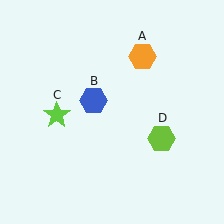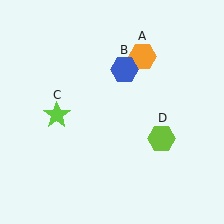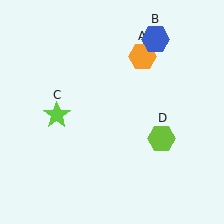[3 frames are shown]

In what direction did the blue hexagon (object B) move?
The blue hexagon (object B) moved up and to the right.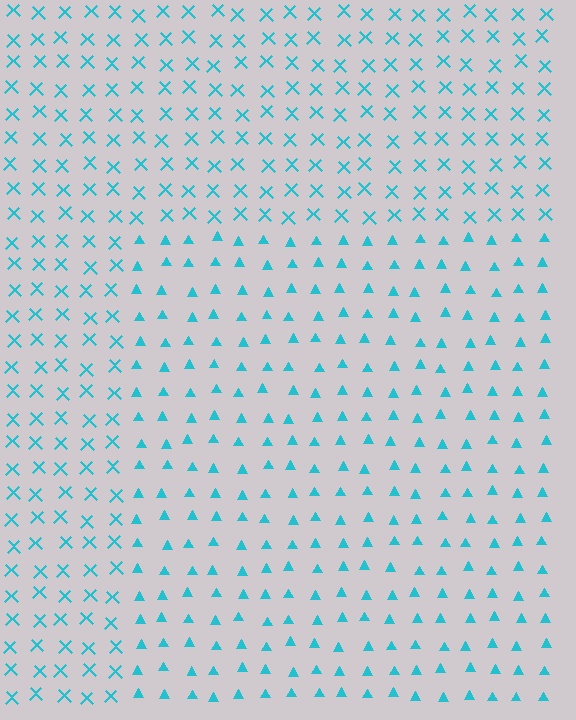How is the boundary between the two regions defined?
The boundary is defined by a change in element shape: triangles inside vs. X marks outside. All elements share the same color and spacing.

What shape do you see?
I see a rectangle.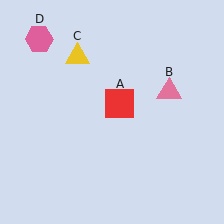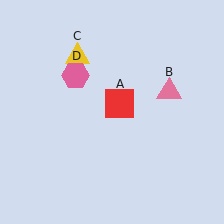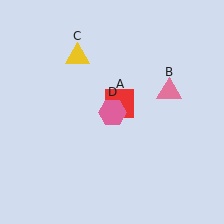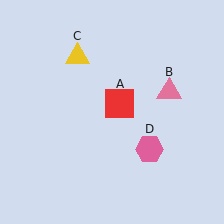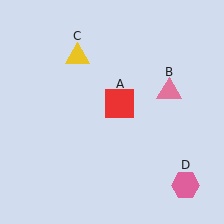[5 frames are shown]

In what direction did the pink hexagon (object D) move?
The pink hexagon (object D) moved down and to the right.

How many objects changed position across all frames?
1 object changed position: pink hexagon (object D).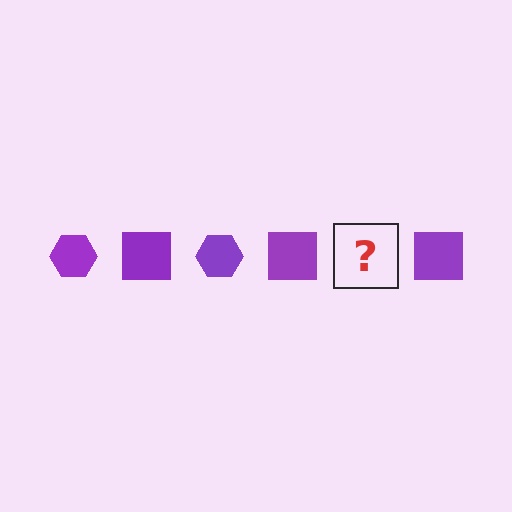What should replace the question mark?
The question mark should be replaced with a purple hexagon.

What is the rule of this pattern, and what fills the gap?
The rule is that the pattern cycles through hexagon, square shapes in purple. The gap should be filled with a purple hexagon.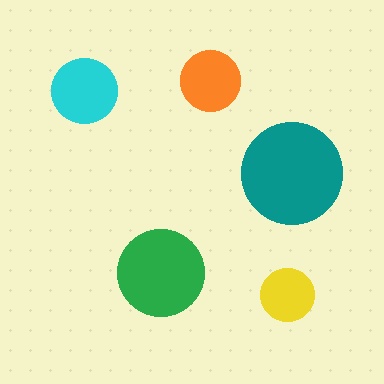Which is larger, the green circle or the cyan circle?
The green one.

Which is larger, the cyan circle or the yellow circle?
The cyan one.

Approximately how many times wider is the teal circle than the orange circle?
About 1.5 times wider.